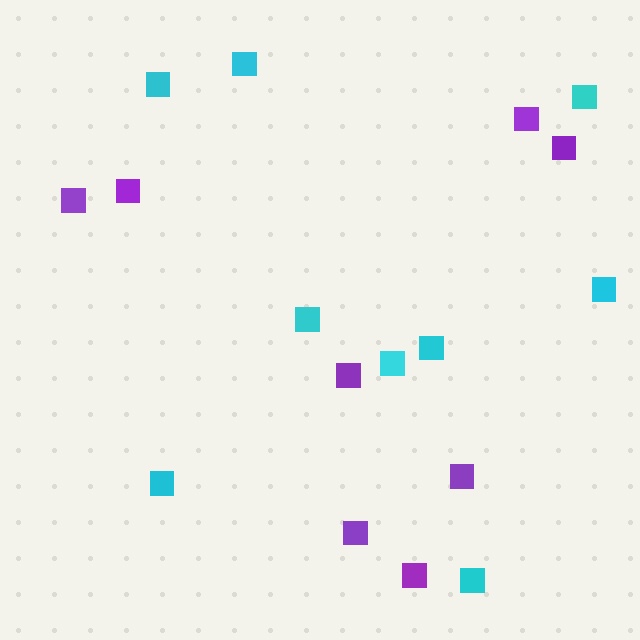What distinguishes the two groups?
There are 2 groups: one group of cyan squares (9) and one group of purple squares (8).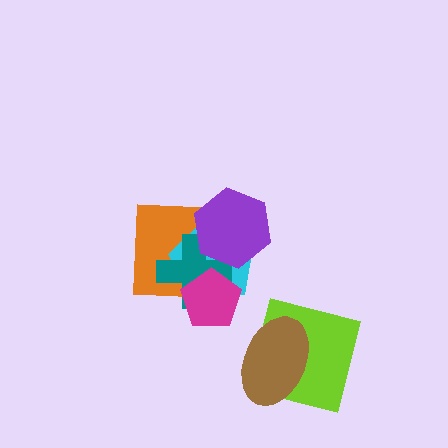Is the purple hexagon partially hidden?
No, no other shape covers it.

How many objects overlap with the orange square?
4 objects overlap with the orange square.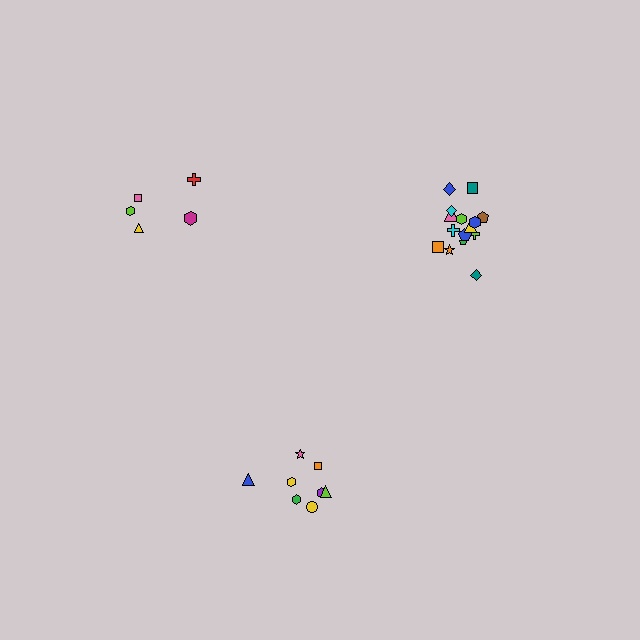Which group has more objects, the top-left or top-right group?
The top-right group.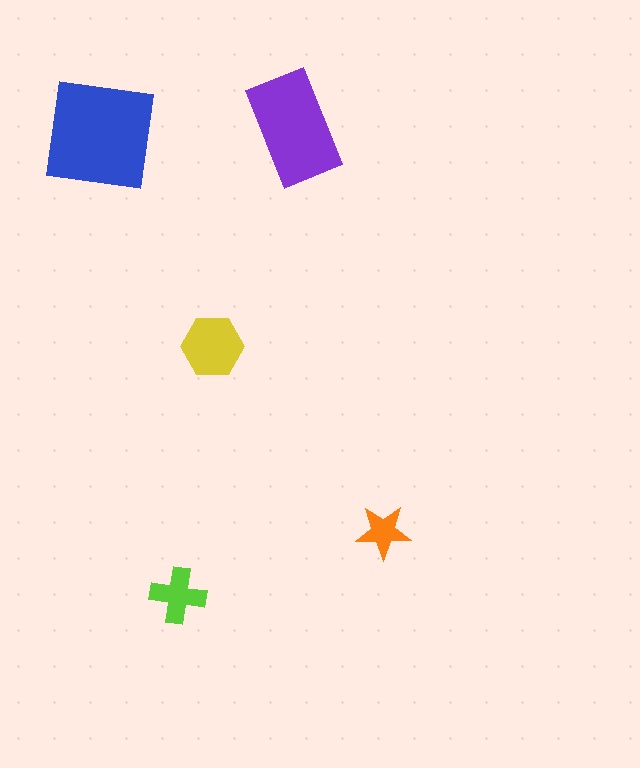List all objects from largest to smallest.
The blue square, the purple rectangle, the yellow hexagon, the lime cross, the orange star.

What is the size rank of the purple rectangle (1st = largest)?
2nd.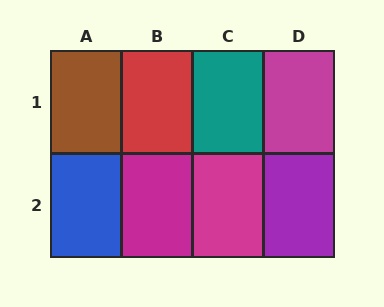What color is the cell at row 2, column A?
Blue.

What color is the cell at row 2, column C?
Magenta.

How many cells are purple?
1 cell is purple.